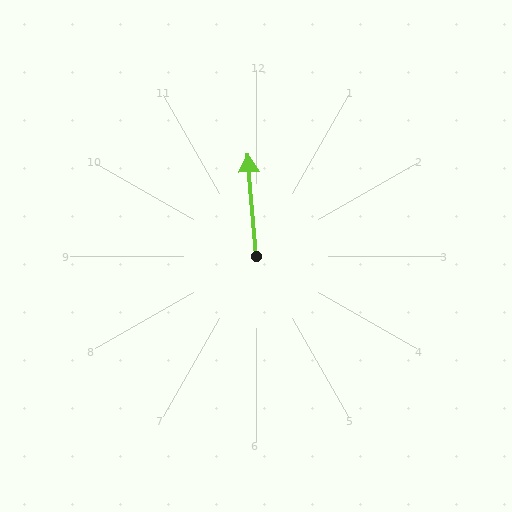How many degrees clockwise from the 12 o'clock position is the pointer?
Approximately 355 degrees.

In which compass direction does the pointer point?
North.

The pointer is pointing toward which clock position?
Roughly 12 o'clock.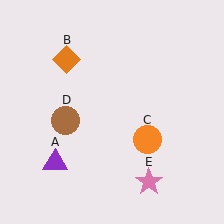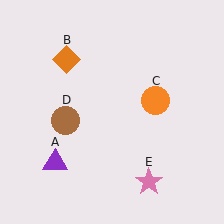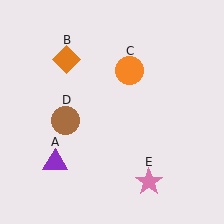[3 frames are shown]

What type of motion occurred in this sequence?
The orange circle (object C) rotated counterclockwise around the center of the scene.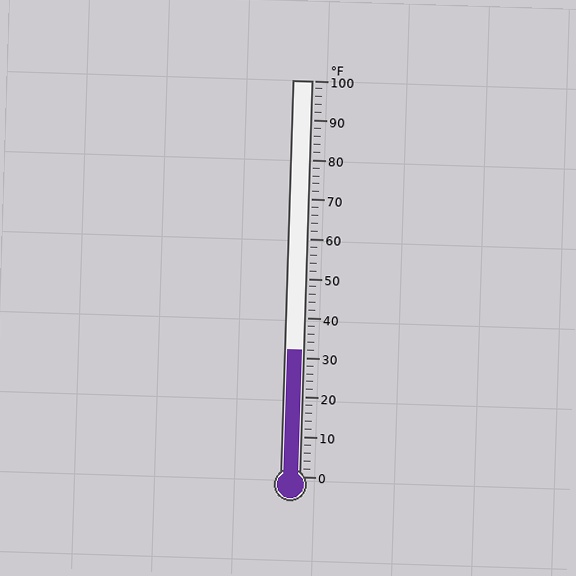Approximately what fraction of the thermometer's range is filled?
The thermometer is filled to approximately 30% of its range.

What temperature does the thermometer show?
The thermometer shows approximately 32°F.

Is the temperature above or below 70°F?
The temperature is below 70°F.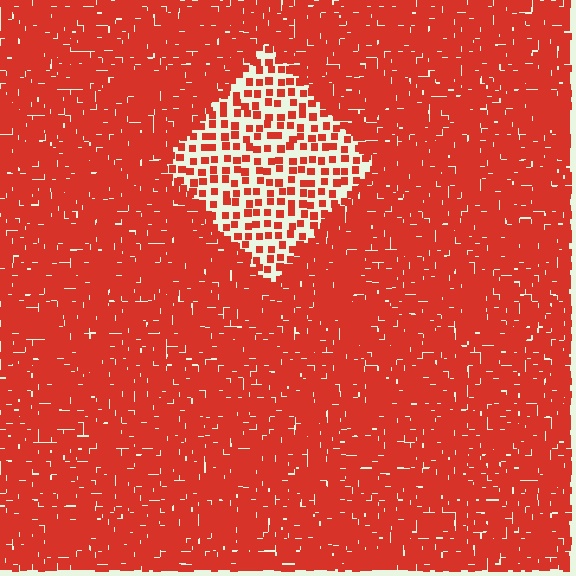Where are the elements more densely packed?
The elements are more densely packed outside the diamond boundary.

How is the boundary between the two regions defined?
The boundary is defined by a change in element density (approximately 2.9x ratio). All elements are the same color, size, and shape.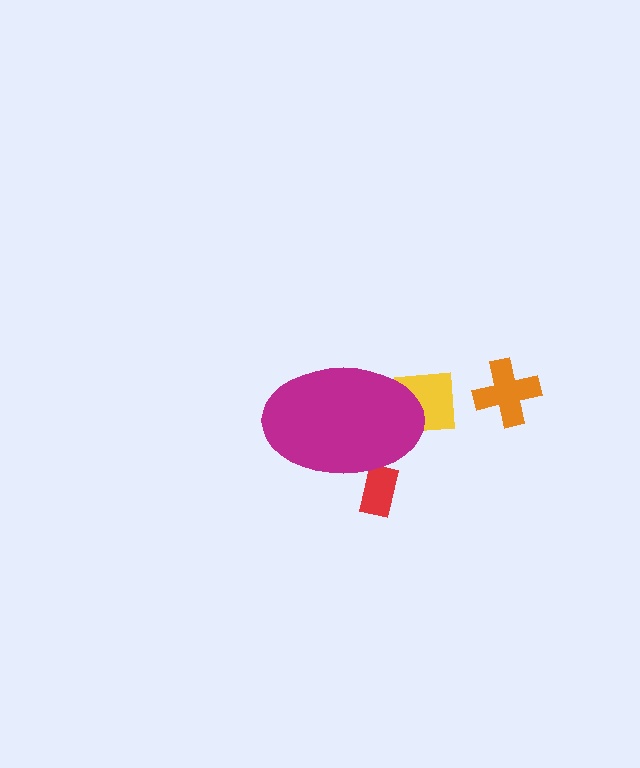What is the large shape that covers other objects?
A magenta ellipse.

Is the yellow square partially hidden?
Yes, the yellow square is partially hidden behind the magenta ellipse.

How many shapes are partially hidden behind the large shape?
2 shapes are partially hidden.